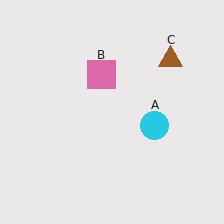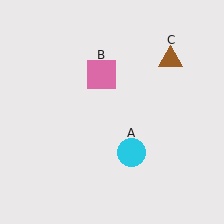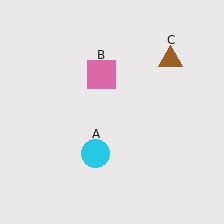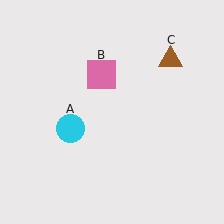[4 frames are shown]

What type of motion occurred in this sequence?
The cyan circle (object A) rotated clockwise around the center of the scene.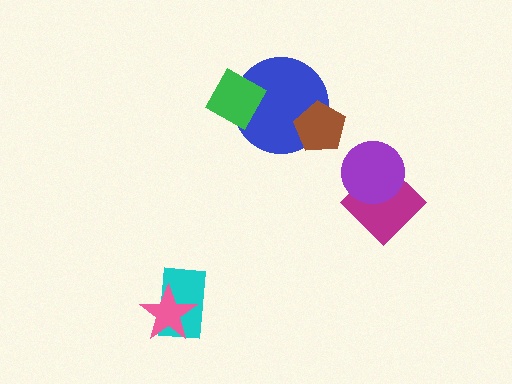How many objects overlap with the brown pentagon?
1 object overlaps with the brown pentagon.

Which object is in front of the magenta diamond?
The purple circle is in front of the magenta diamond.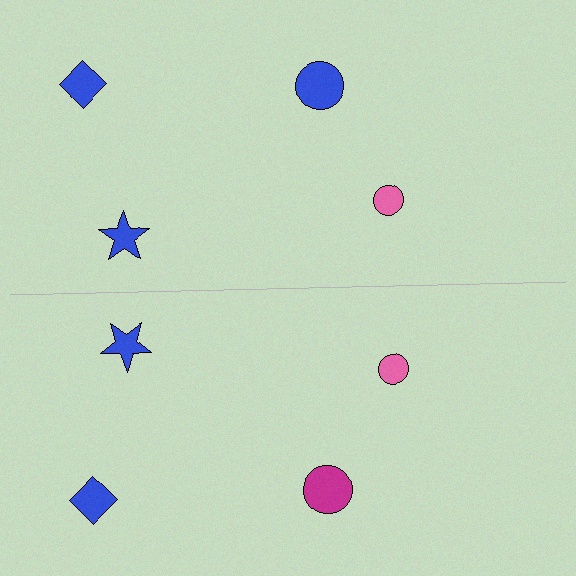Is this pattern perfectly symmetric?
No, the pattern is not perfectly symmetric. The magenta circle on the bottom side breaks the symmetry — its mirror counterpart is blue.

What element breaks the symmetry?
The magenta circle on the bottom side breaks the symmetry — its mirror counterpart is blue.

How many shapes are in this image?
There are 8 shapes in this image.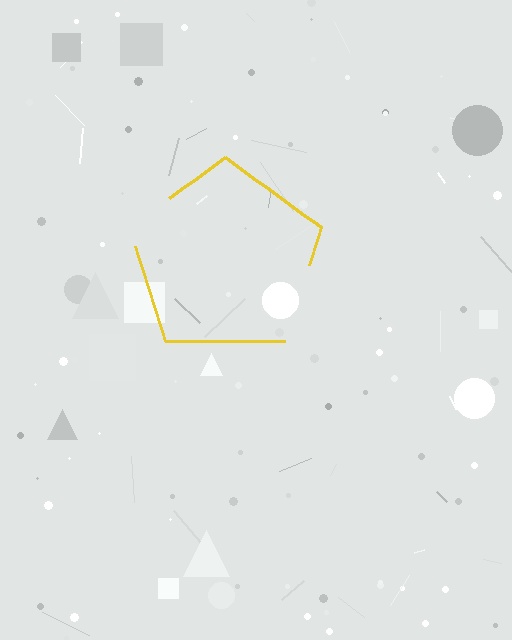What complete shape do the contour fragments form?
The contour fragments form a pentagon.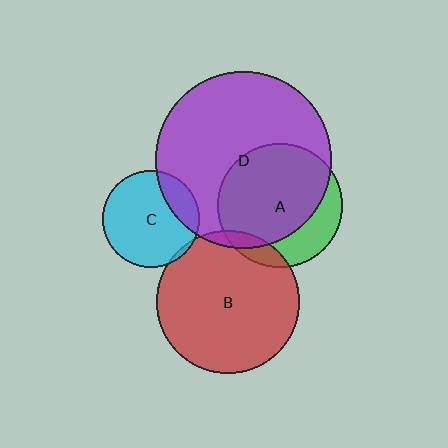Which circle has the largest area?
Circle D (purple).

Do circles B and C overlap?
Yes.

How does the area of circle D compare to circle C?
Approximately 3.3 times.